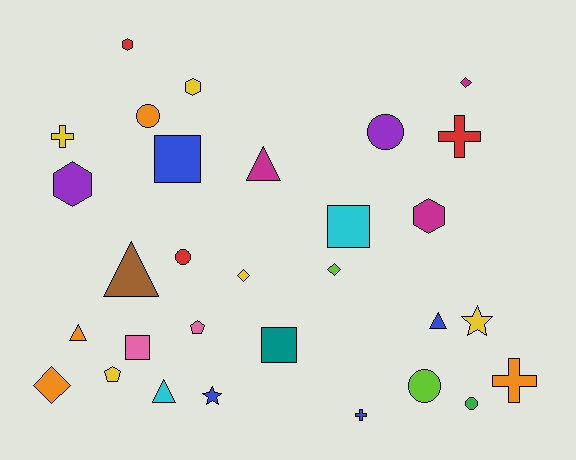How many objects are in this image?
There are 30 objects.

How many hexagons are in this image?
There are 4 hexagons.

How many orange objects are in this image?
There are 4 orange objects.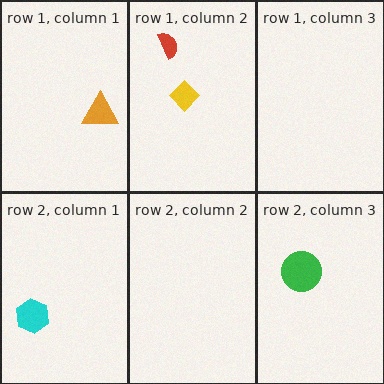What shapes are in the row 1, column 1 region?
The orange triangle.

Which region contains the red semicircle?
The row 1, column 2 region.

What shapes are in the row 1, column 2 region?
The red semicircle, the yellow diamond.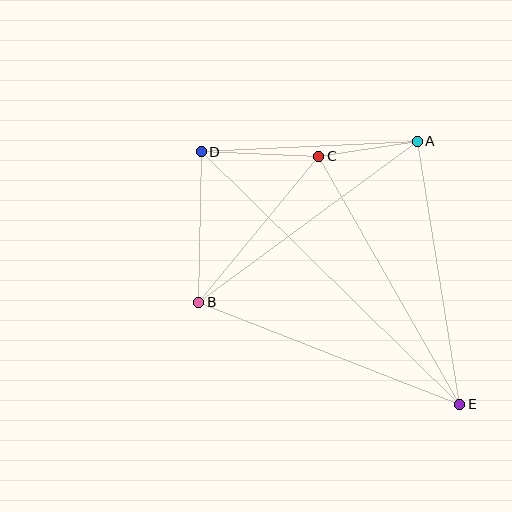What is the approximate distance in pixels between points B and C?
The distance between B and C is approximately 189 pixels.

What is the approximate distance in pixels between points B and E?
The distance between B and E is approximately 280 pixels.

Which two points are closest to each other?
Points A and C are closest to each other.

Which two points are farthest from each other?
Points D and E are farthest from each other.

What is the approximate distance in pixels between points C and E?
The distance between C and E is approximately 286 pixels.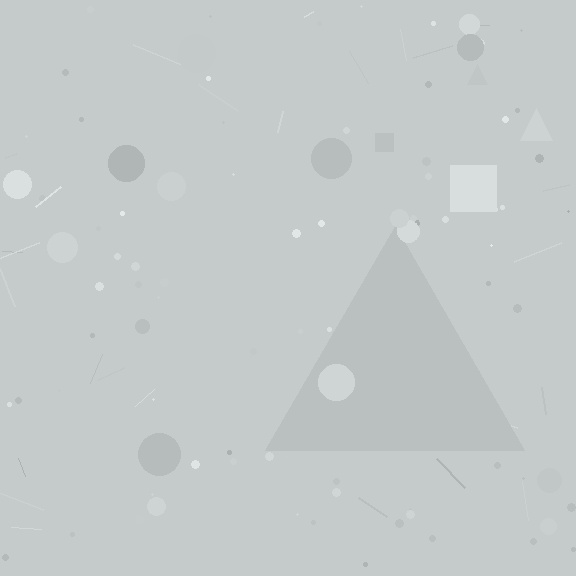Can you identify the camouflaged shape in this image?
The camouflaged shape is a triangle.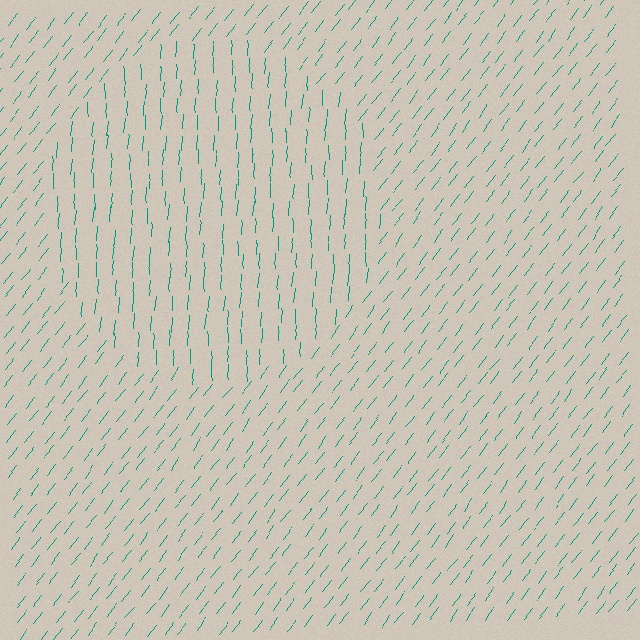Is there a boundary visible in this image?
Yes, there is a texture boundary formed by a change in line orientation.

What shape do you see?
I see a circle.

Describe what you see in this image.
The image is filled with small teal line segments. A circle region in the image has lines oriented differently from the surrounding lines, creating a visible texture boundary.